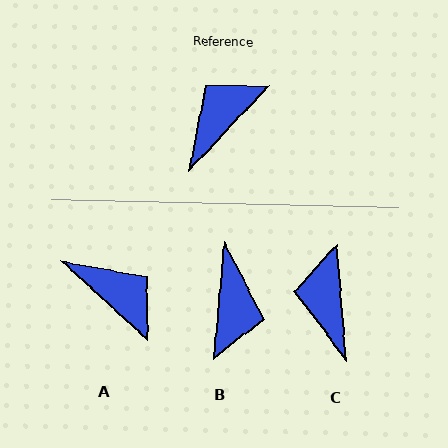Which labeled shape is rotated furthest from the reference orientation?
B, about 142 degrees away.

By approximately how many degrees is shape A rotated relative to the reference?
Approximately 89 degrees clockwise.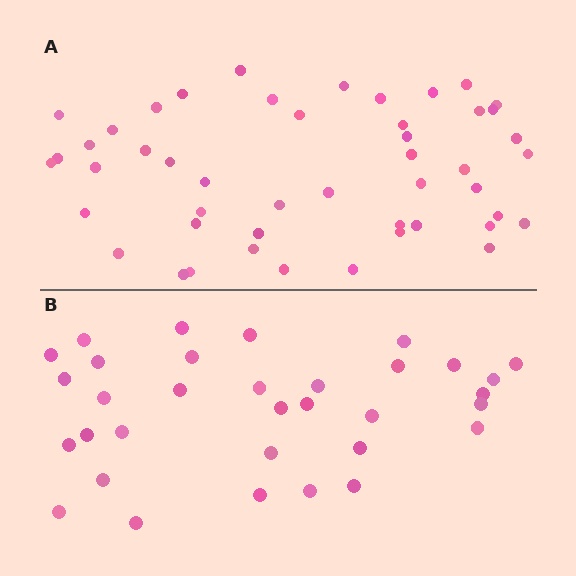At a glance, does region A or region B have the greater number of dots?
Region A (the top region) has more dots.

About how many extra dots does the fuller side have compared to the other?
Region A has approximately 15 more dots than region B.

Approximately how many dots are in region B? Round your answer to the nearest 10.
About 30 dots. (The exact count is 33, which rounds to 30.)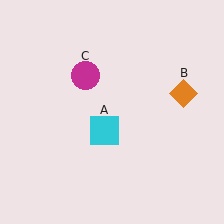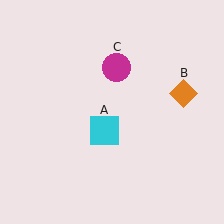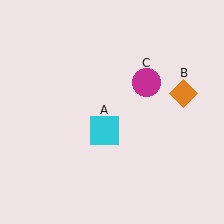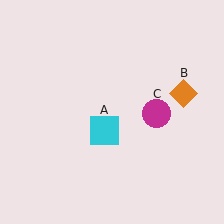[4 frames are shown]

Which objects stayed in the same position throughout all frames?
Cyan square (object A) and orange diamond (object B) remained stationary.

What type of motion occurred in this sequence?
The magenta circle (object C) rotated clockwise around the center of the scene.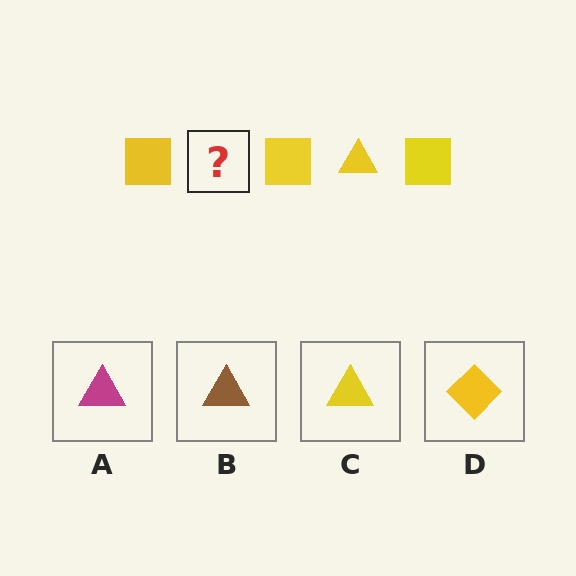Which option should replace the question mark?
Option C.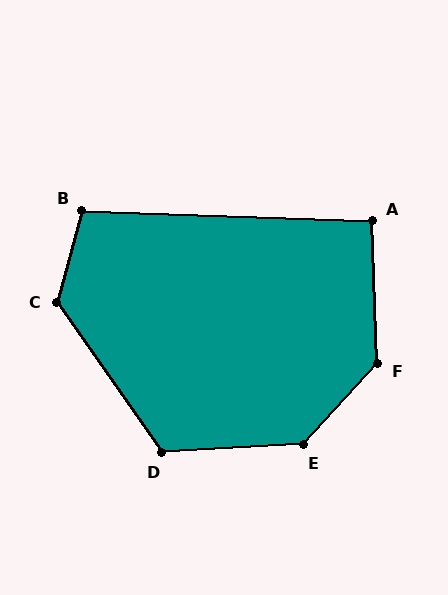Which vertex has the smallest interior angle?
A, at approximately 94 degrees.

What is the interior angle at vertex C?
Approximately 130 degrees (obtuse).